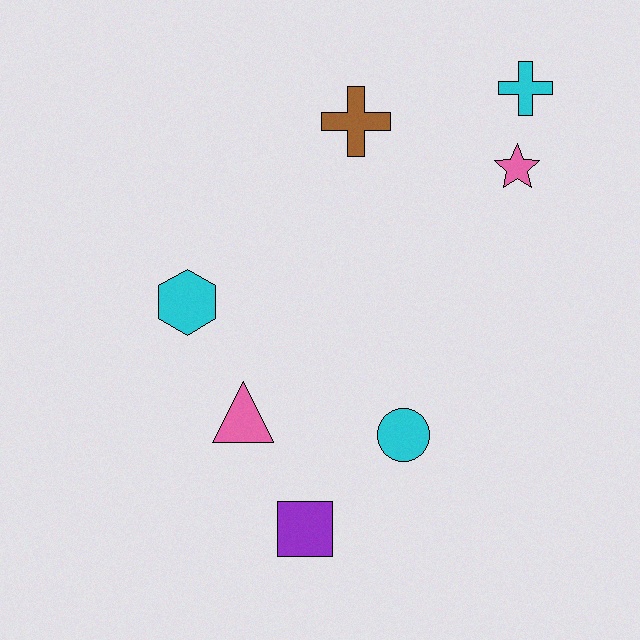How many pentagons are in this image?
There are no pentagons.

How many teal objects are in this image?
There are no teal objects.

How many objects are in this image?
There are 7 objects.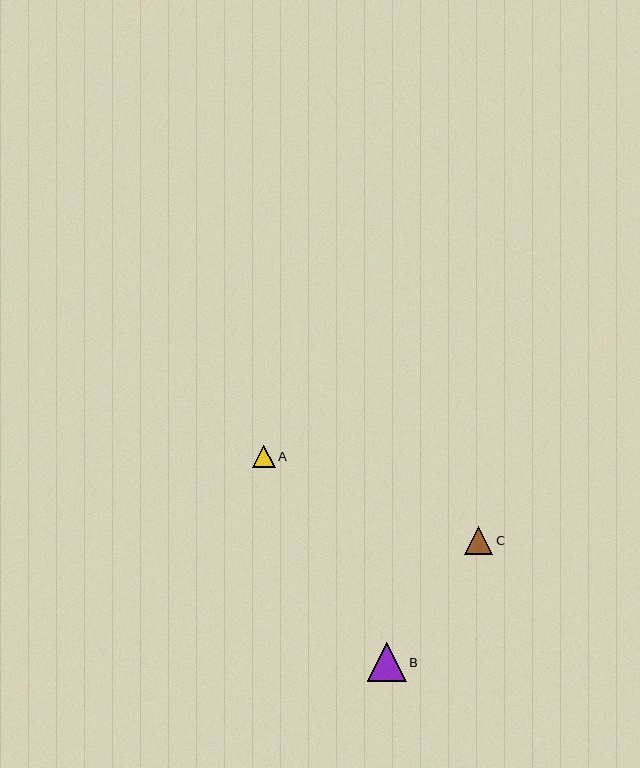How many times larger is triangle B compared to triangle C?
Triangle B is approximately 1.4 times the size of triangle C.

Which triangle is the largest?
Triangle B is the largest with a size of approximately 39 pixels.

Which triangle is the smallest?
Triangle A is the smallest with a size of approximately 22 pixels.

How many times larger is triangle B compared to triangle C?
Triangle B is approximately 1.4 times the size of triangle C.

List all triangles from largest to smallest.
From largest to smallest: B, C, A.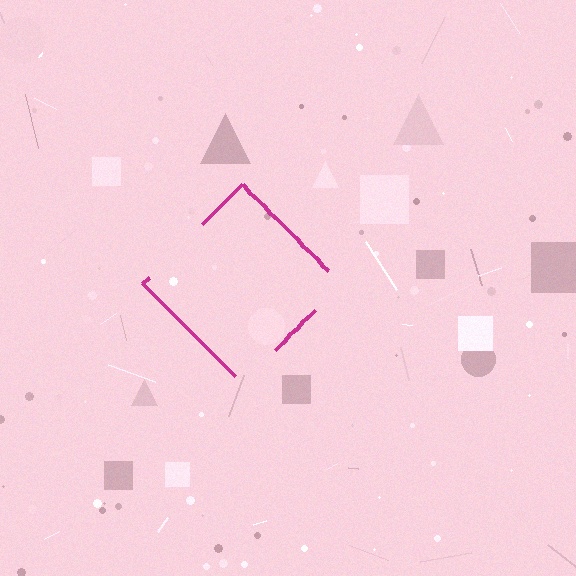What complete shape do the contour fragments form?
The contour fragments form a diamond.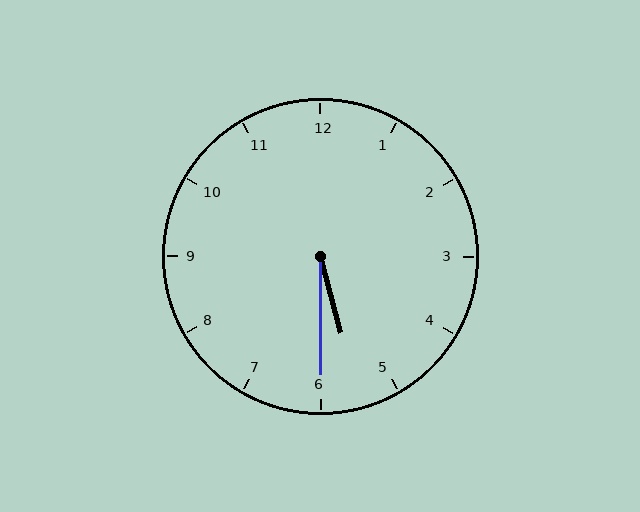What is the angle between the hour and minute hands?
Approximately 15 degrees.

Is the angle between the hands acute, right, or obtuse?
It is acute.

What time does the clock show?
5:30.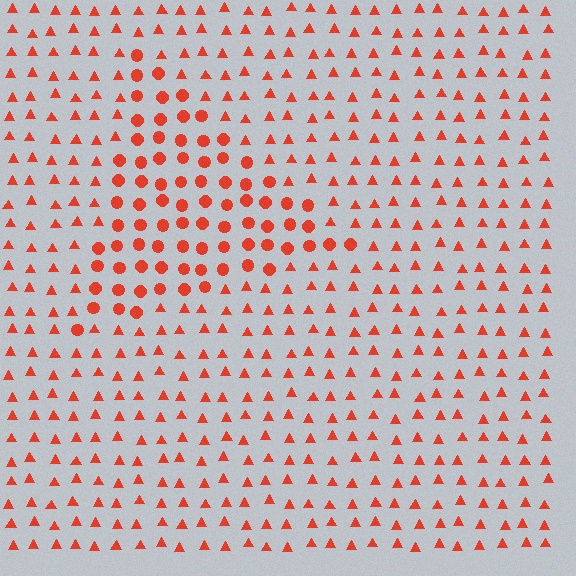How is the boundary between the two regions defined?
The boundary is defined by a change in element shape: circles inside vs. triangles outside. All elements share the same color and spacing.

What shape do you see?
I see a triangle.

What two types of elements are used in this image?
The image uses circles inside the triangle region and triangles outside it.